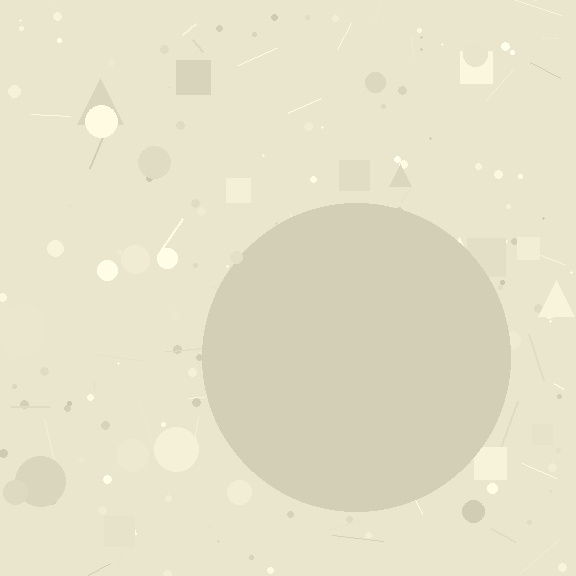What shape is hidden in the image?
A circle is hidden in the image.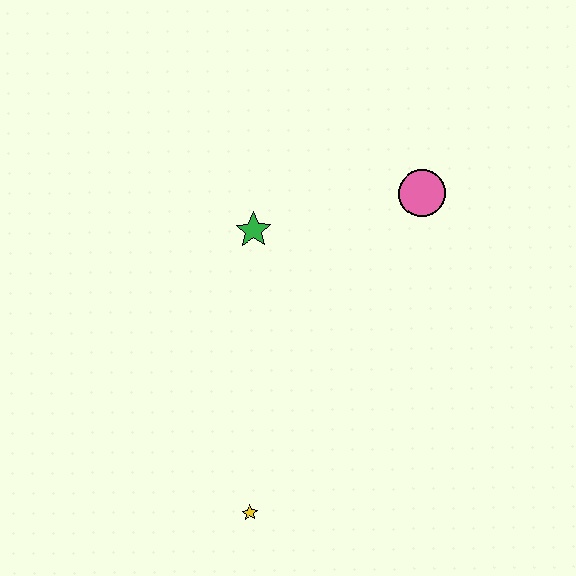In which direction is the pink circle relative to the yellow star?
The pink circle is above the yellow star.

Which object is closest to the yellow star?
The green star is closest to the yellow star.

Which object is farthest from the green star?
The yellow star is farthest from the green star.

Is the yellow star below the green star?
Yes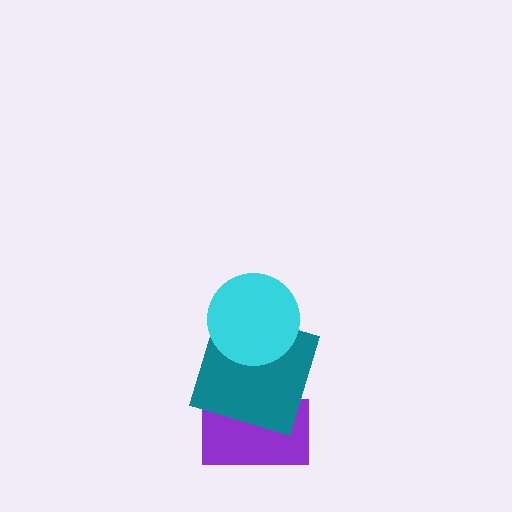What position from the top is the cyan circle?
The cyan circle is 1st from the top.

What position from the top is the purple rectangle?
The purple rectangle is 3rd from the top.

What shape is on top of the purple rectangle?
The teal square is on top of the purple rectangle.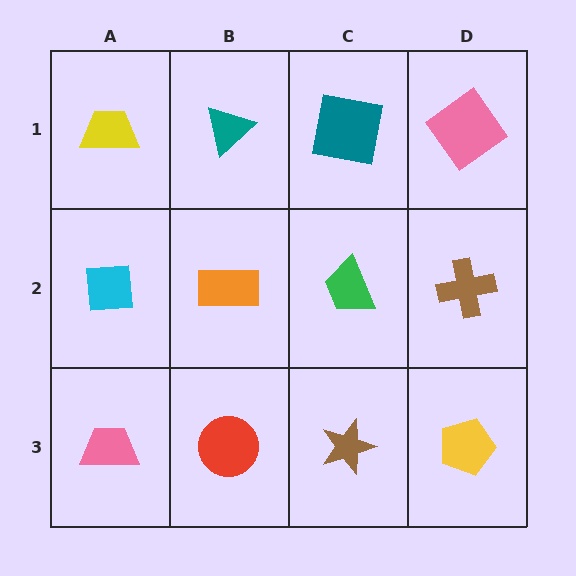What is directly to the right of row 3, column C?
A yellow pentagon.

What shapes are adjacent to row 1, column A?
A cyan square (row 2, column A), a teal triangle (row 1, column B).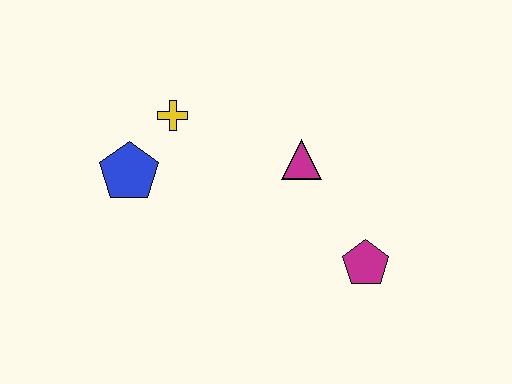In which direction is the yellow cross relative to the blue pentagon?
The yellow cross is above the blue pentagon.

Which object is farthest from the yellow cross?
The magenta pentagon is farthest from the yellow cross.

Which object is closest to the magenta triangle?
The magenta pentagon is closest to the magenta triangle.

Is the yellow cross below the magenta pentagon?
No